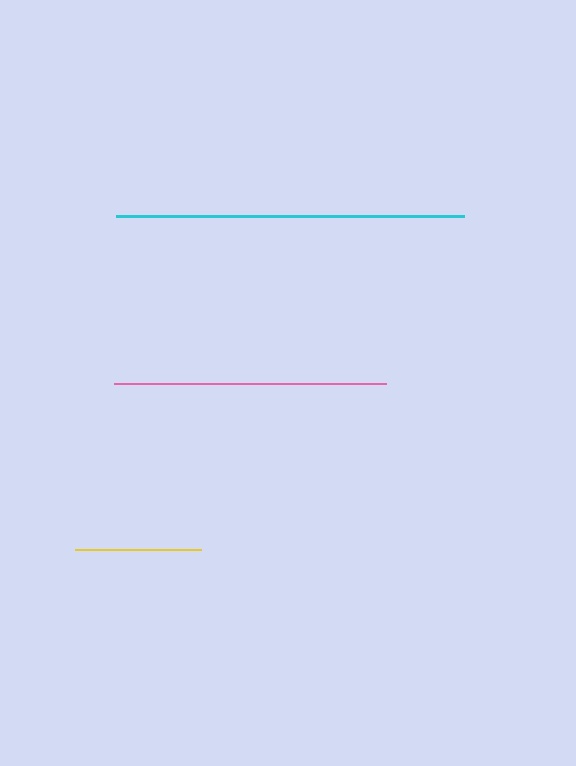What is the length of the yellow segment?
The yellow segment is approximately 126 pixels long.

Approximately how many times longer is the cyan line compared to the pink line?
The cyan line is approximately 1.3 times the length of the pink line.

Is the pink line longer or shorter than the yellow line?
The pink line is longer than the yellow line.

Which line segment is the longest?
The cyan line is the longest at approximately 348 pixels.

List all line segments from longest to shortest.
From longest to shortest: cyan, pink, yellow.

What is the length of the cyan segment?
The cyan segment is approximately 348 pixels long.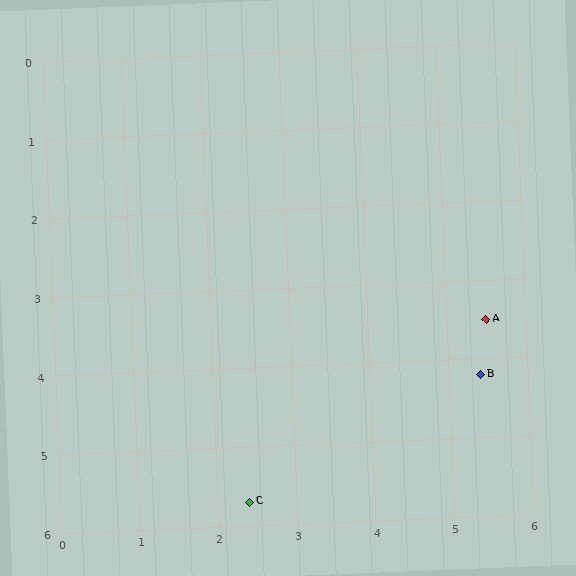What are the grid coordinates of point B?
Point B is at approximately (5.4, 4.2).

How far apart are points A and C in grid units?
Points A and C are about 3.8 grid units apart.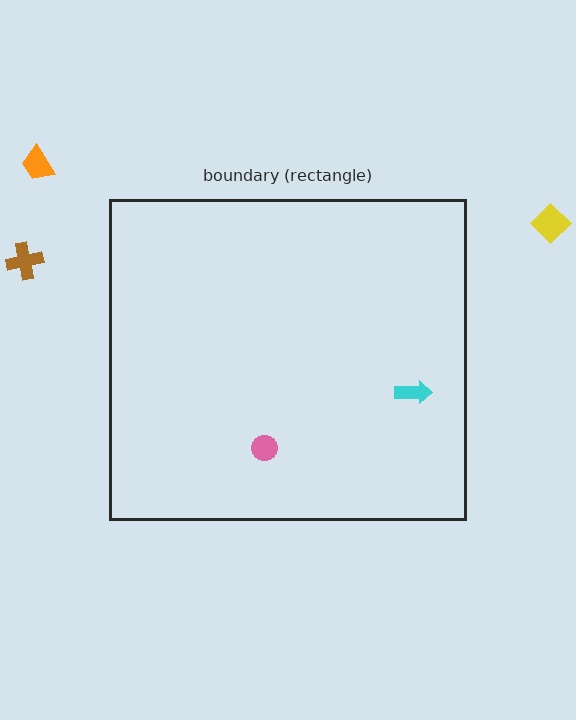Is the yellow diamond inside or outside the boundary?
Outside.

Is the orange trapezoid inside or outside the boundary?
Outside.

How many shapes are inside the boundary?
2 inside, 3 outside.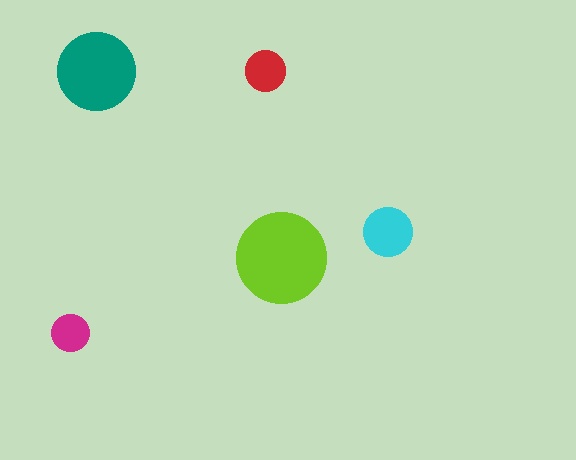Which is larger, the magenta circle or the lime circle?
The lime one.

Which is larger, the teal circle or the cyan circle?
The teal one.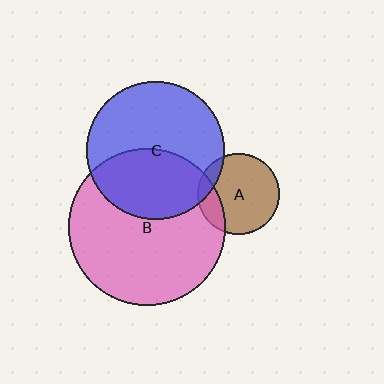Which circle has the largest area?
Circle B (pink).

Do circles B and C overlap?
Yes.